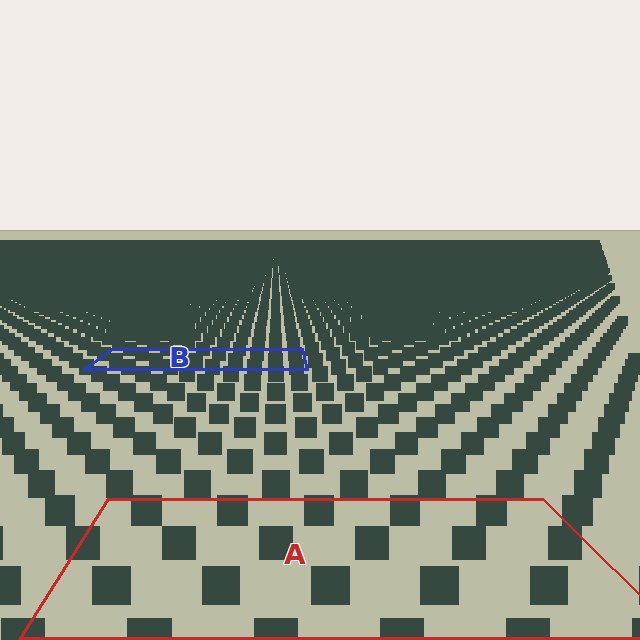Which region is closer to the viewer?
Region A is closer. The texture elements there are larger and more spread out.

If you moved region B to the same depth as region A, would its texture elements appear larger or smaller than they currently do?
They would appear larger. At a closer depth, the same texture elements are projected at a bigger on-screen size.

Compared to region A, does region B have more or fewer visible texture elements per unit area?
Region B has more texture elements per unit area — they are packed more densely because it is farther away.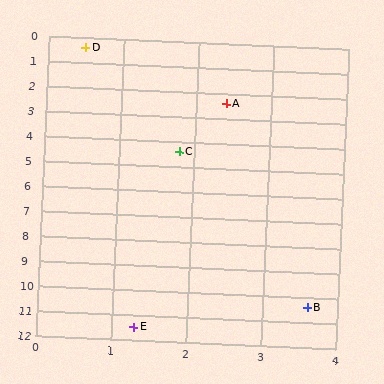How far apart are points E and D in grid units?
Points E and D are about 11.1 grid units apart.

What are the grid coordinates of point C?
Point C is at approximately (1.8, 4.4).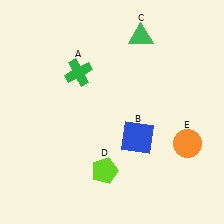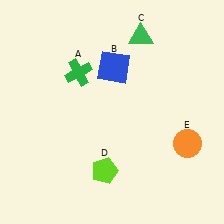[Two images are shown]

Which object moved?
The blue square (B) moved up.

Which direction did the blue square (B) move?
The blue square (B) moved up.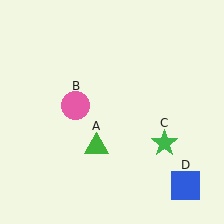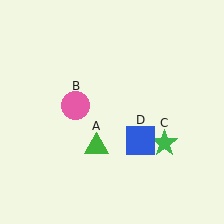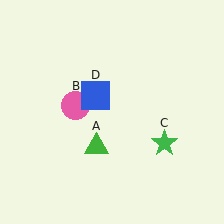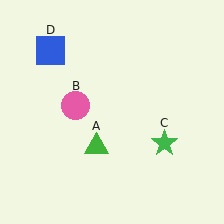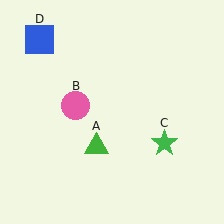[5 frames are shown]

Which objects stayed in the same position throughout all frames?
Green triangle (object A) and pink circle (object B) and green star (object C) remained stationary.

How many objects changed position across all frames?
1 object changed position: blue square (object D).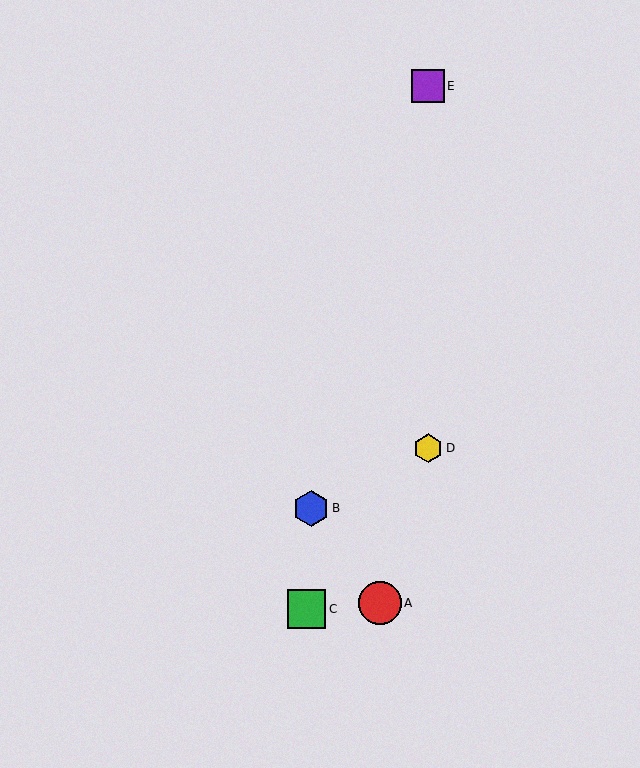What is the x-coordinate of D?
Object D is at x≈428.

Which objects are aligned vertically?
Objects D, E are aligned vertically.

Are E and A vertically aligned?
No, E is at x≈428 and A is at x≈380.